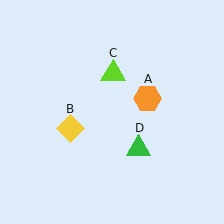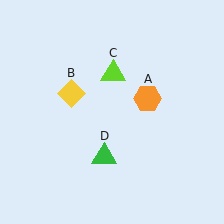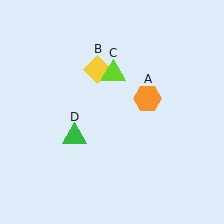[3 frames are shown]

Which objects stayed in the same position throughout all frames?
Orange hexagon (object A) and lime triangle (object C) remained stationary.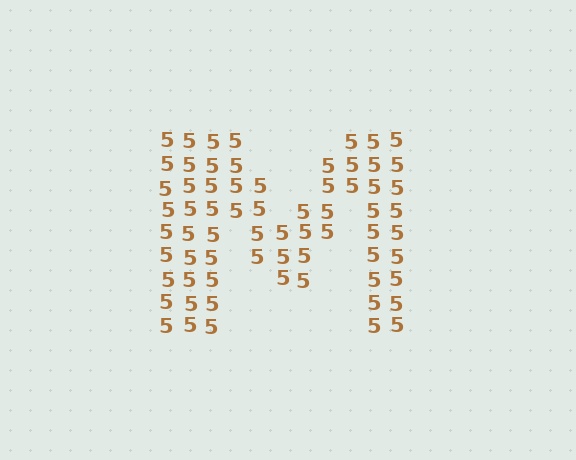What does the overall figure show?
The overall figure shows the letter M.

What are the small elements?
The small elements are digit 5's.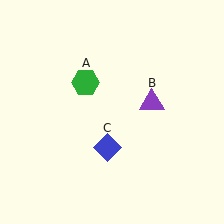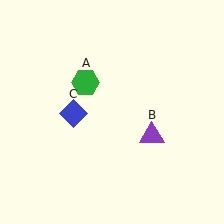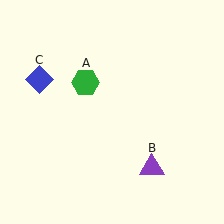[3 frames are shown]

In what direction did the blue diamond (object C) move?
The blue diamond (object C) moved up and to the left.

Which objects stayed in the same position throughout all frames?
Green hexagon (object A) remained stationary.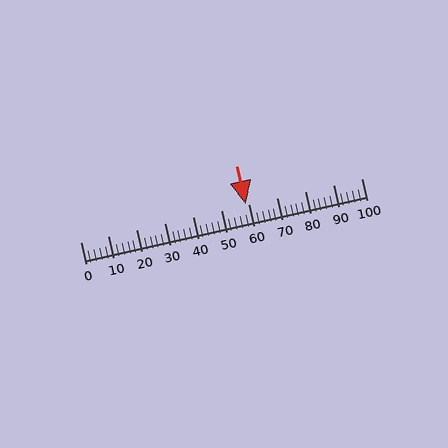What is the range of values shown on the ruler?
The ruler shows values from 0 to 100.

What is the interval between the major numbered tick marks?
The major tick marks are spaced 10 units apart.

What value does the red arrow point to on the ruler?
The red arrow points to approximately 59.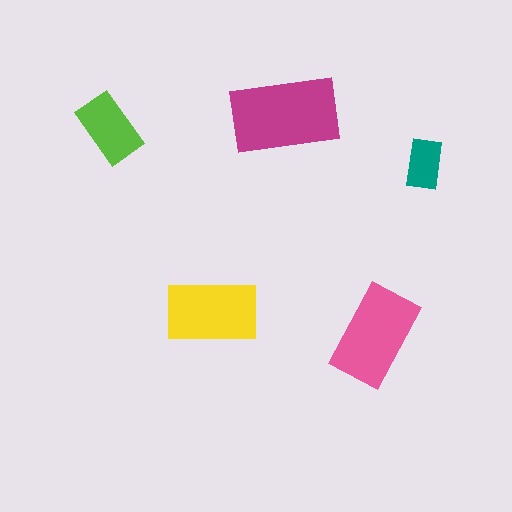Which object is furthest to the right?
The teal rectangle is rightmost.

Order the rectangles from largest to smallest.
the magenta one, the pink one, the yellow one, the lime one, the teal one.